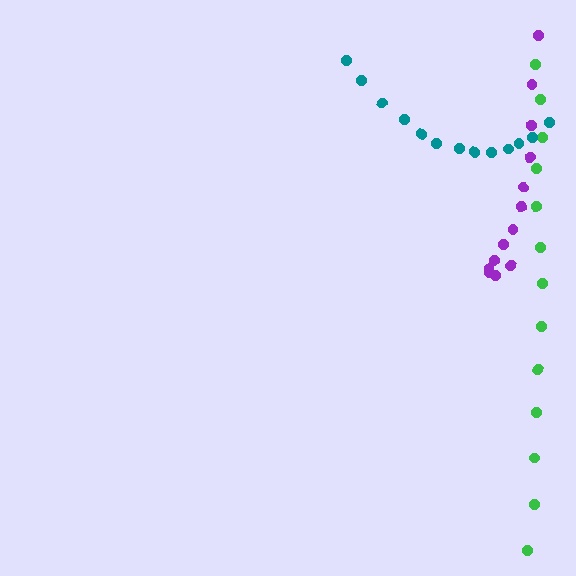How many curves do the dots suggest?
There are 3 distinct paths.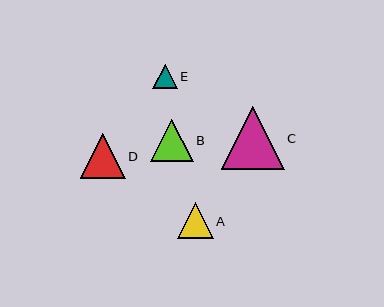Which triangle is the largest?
Triangle C is the largest with a size of approximately 63 pixels.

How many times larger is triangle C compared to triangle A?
Triangle C is approximately 1.8 times the size of triangle A.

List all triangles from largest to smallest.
From largest to smallest: C, D, B, A, E.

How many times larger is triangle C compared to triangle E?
Triangle C is approximately 2.6 times the size of triangle E.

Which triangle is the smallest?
Triangle E is the smallest with a size of approximately 24 pixels.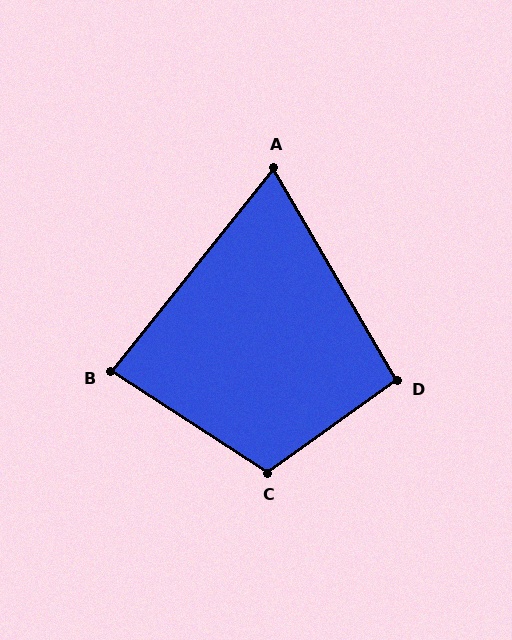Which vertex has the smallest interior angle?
A, at approximately 69 degrees.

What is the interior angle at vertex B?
Approximately 85 degrees (acute).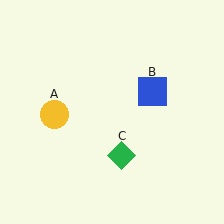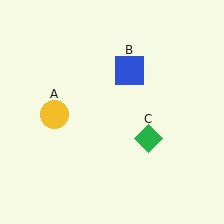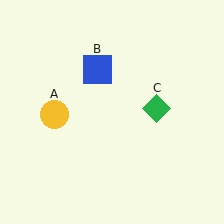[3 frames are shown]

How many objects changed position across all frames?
2 objects changed position: blue square (object B), green diamond (object C).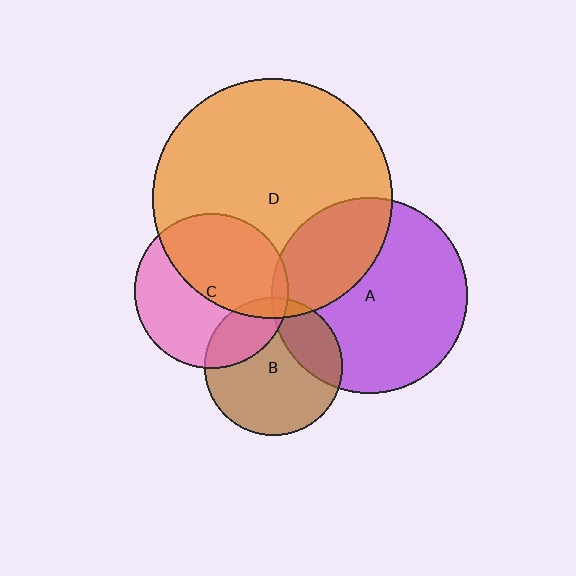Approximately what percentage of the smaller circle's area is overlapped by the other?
Approximately 10%.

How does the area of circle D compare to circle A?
Approximately 1.5 times.